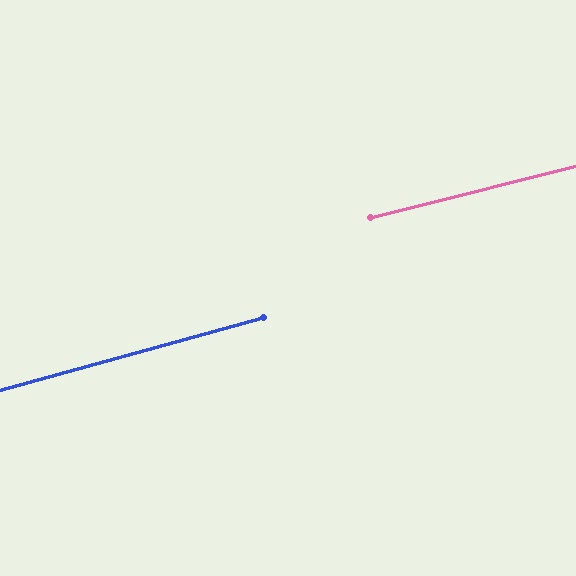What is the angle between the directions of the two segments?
Approximately 1 degree.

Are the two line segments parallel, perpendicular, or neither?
Parallel — their directions differ by only 1.2°.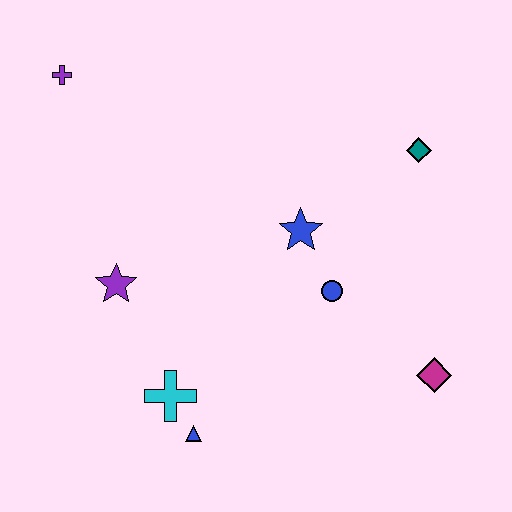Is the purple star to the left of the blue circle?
Yes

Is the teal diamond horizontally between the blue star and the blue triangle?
No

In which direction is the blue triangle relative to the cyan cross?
The blue triangle is below the cyan cross.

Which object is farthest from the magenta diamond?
The purple cross is farthest from the magenta diamond.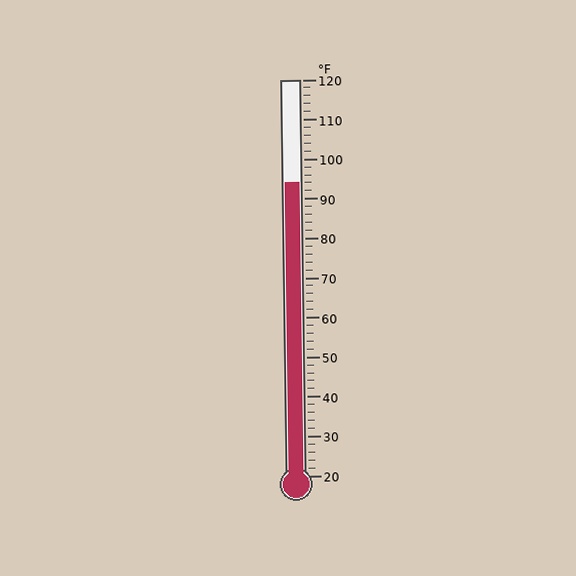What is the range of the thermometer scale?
The thermometer scale ranges from 20°F to 120°F.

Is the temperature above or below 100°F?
The temperature is below 100°F.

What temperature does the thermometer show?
The thermometer shows approximately 94°F.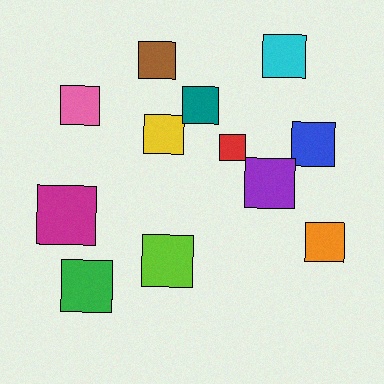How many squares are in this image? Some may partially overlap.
There are 12 squares.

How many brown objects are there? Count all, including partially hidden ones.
There is 1 brown object.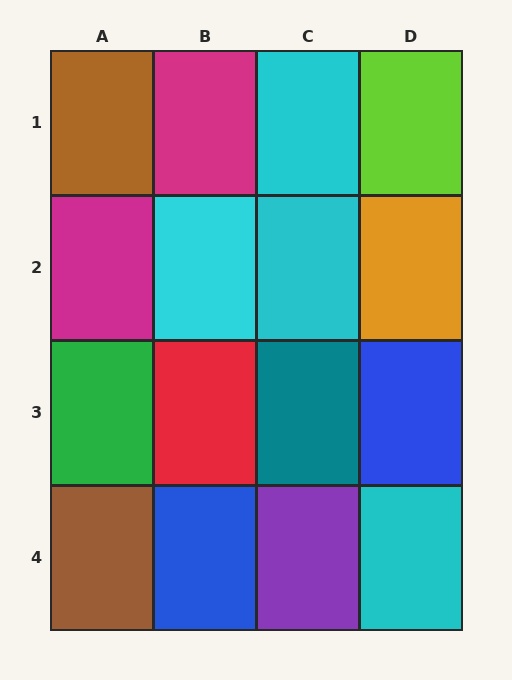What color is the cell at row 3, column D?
Blue.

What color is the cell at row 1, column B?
Magenta.